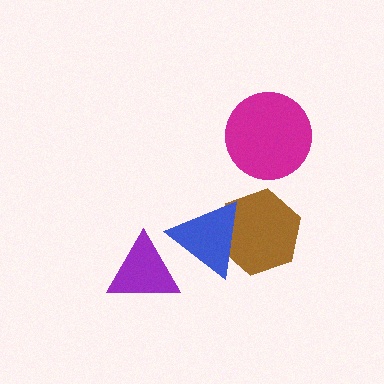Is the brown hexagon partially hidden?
Yes, it is partially covered by another shape.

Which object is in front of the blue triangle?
The purple triangle is in front of the blue triangle.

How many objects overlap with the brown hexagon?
1 object overlaps with the brown hexagon.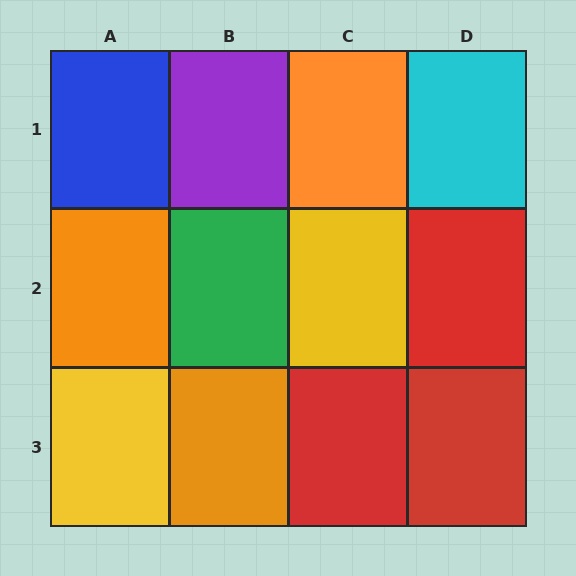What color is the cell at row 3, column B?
Orange.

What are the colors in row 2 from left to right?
Orange, green, yellow, red.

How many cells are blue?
1 cell is blue.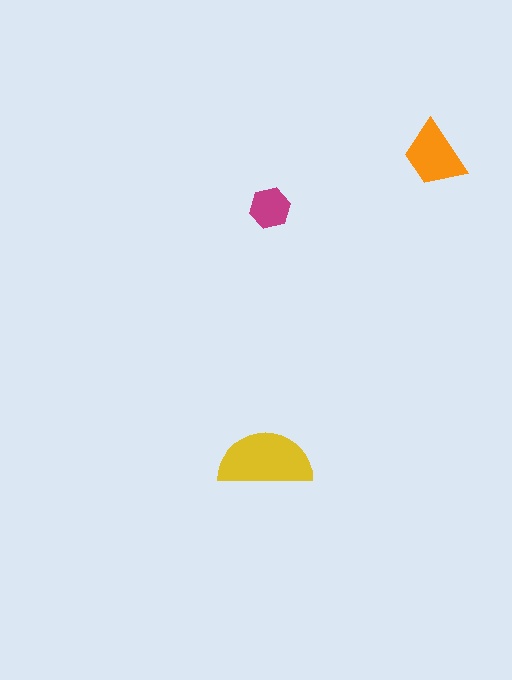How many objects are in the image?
There are 3 objects in the image.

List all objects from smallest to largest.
The magenta hexagon, the orange trapezoid, the yellow semicircle.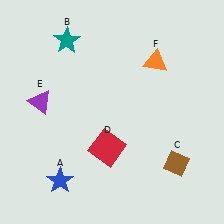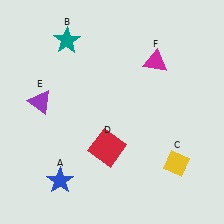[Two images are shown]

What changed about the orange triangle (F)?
In Image 1, F is orange. In Image 2, it changed to magenta.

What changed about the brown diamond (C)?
In Image 1, C is brown. In Image 2, it changed to yellow.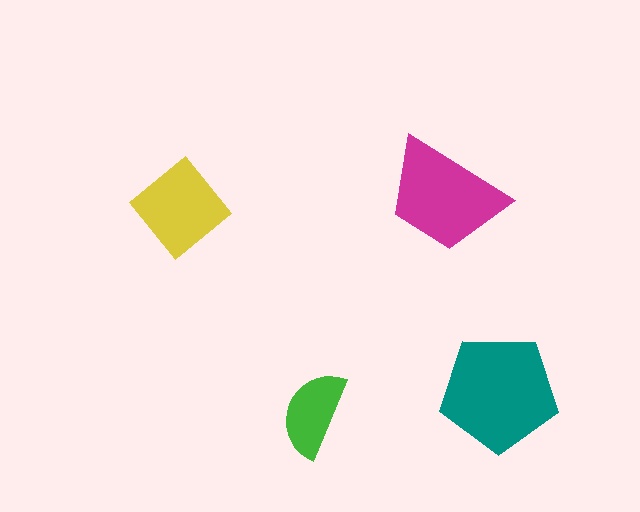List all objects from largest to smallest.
The teal pentagon, the magenta trapezoid, the yellow diamond, the green semicircle.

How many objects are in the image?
There are 4 objects in the image.